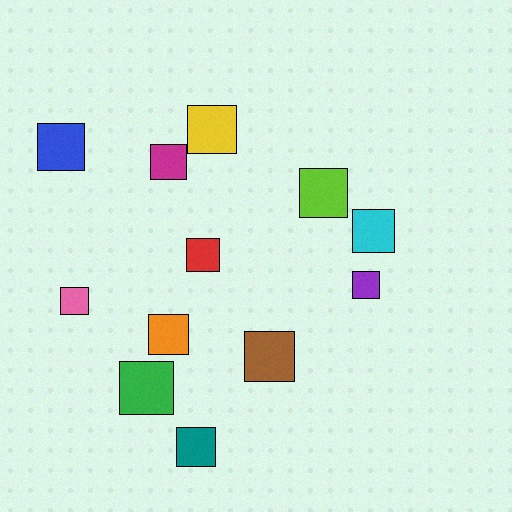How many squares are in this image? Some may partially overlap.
There are 12 squares.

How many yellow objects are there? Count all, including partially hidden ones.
There is 1 yellow object.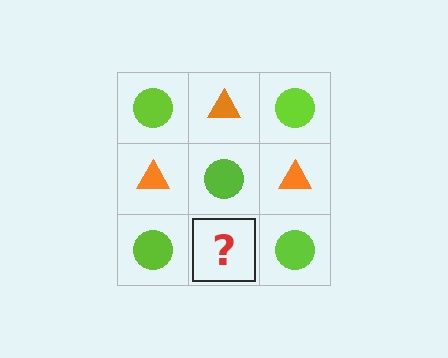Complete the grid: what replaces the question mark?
The question mark should be replaced with an orange triangle.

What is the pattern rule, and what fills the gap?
The rule is that it alternates lime circle and orange triangle in a checkerboard pattern. The gap should be filled with an orange triangle.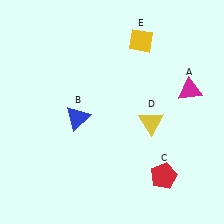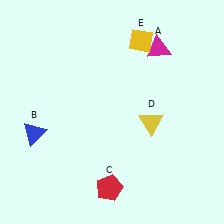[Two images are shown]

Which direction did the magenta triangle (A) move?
The magenta triangle (A) moved up.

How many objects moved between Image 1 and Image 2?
3 objects moved between the two images.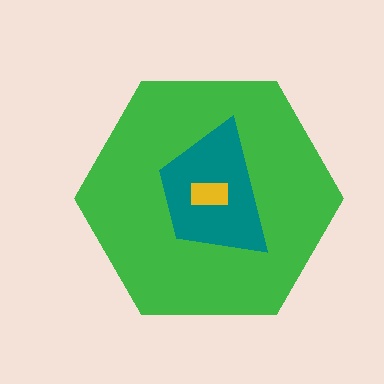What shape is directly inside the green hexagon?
The teal trapezoid.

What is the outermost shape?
The green hexagon.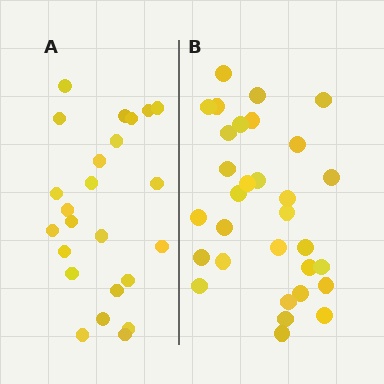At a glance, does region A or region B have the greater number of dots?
Region B (the right region) has more dots.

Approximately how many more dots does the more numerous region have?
Region B has roughly 8 or so more dots than region A.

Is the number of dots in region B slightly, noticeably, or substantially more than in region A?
Region B has noticeably more, but not dramatically so. The ratio is roughly 1.3 to 1.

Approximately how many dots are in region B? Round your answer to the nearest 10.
About 30 dots. (The exact count is 31, which rounds to 30.)